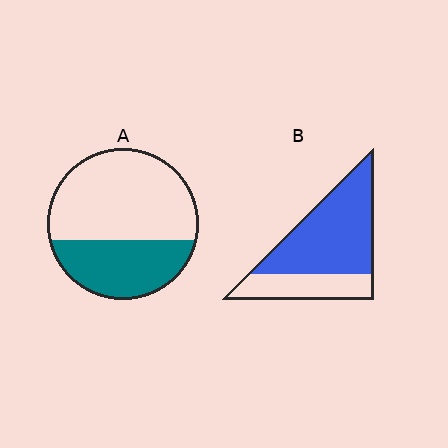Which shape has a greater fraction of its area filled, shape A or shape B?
Shape B.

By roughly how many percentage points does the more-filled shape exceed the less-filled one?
By roughly 30 percentage points (B over A).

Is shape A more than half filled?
No.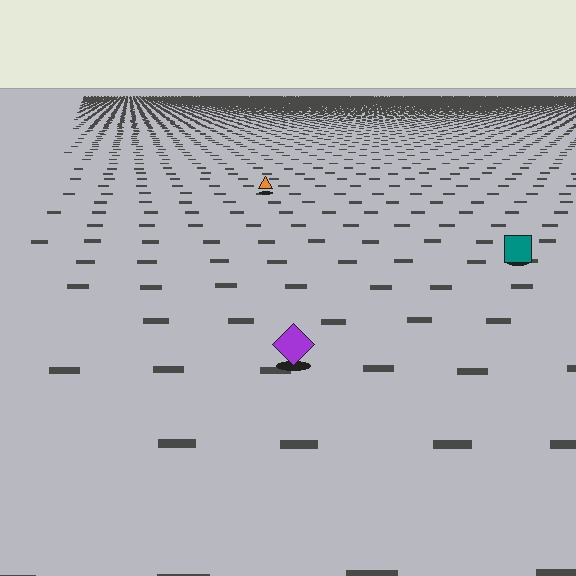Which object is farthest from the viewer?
The orange triangle is farthest from the viewer. It appears smaller and the ground texture around it is denser.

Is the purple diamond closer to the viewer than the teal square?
Yes. The purple diamond is closer — you can tell from the texture gradient: the ground texture is coarser near it.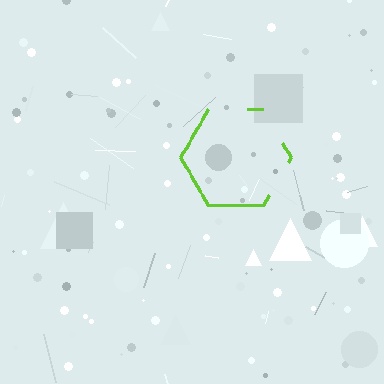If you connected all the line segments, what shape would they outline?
They would outline a hexagon.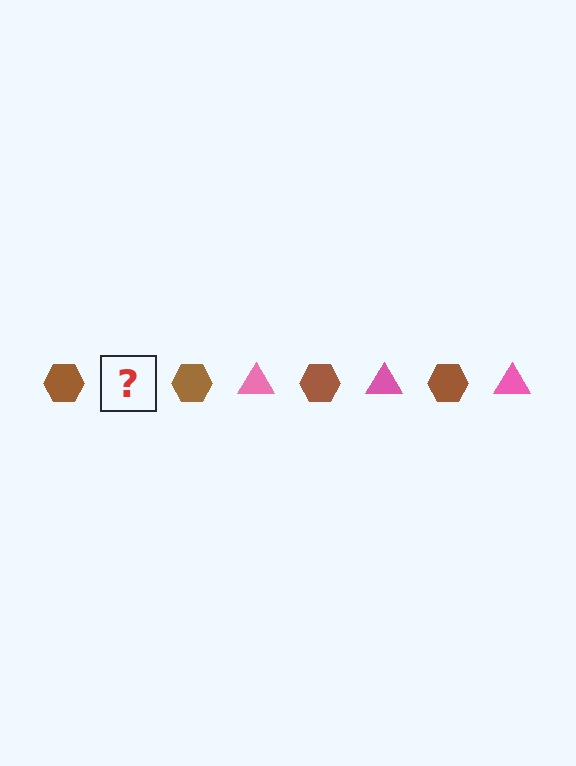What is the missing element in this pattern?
The missing element is a pink triangle.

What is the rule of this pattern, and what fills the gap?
The rule is that the pattern alternates between brown hexagon and pink triangle. The gap should be filled with a pink triangle.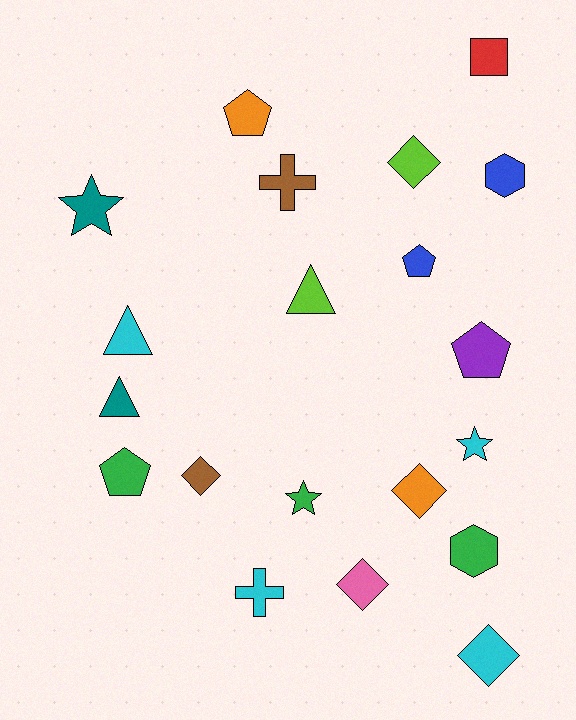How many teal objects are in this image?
There are 2 teal objects.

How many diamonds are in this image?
There are 5 diamonds.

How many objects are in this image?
There are 20 objects.